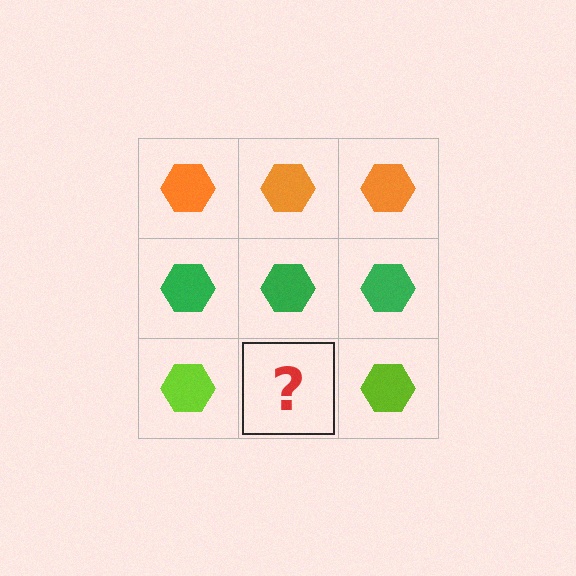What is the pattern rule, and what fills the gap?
The rule is that each row has a consistent color. The gap should be filled with a lime hexagon.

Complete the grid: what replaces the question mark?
The question mark should be replaced with a lime hexagon.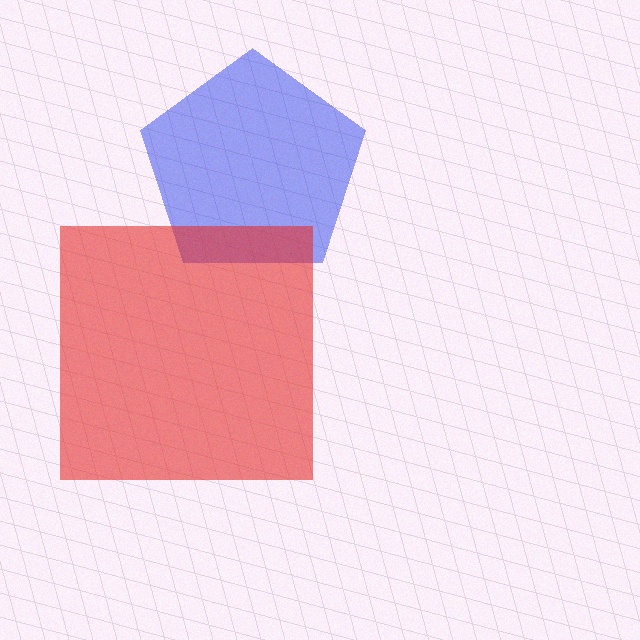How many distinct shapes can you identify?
There are 2 distinct shapes: a blue pentagon, a red square.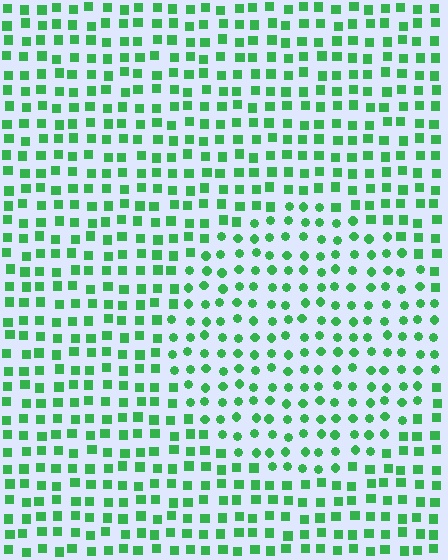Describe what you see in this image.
The image is filled with small green elements arranged in a uniform grid. A circle-shaped region contains circles, while the surrounding area contains squares. The boundary is defined purely by the change in element shape.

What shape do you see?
I see a circle.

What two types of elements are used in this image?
The image uses circles inside the circle region and squares outside it.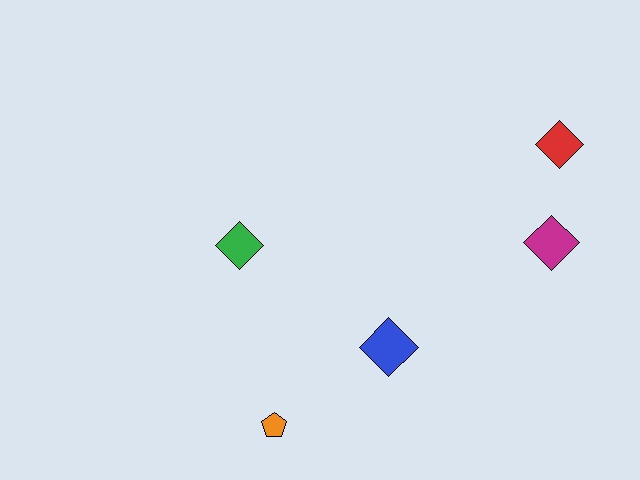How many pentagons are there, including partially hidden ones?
There is 1 pentagon.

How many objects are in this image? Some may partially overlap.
There are 5 objects.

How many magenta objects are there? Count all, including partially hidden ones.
There is 1 magenta object.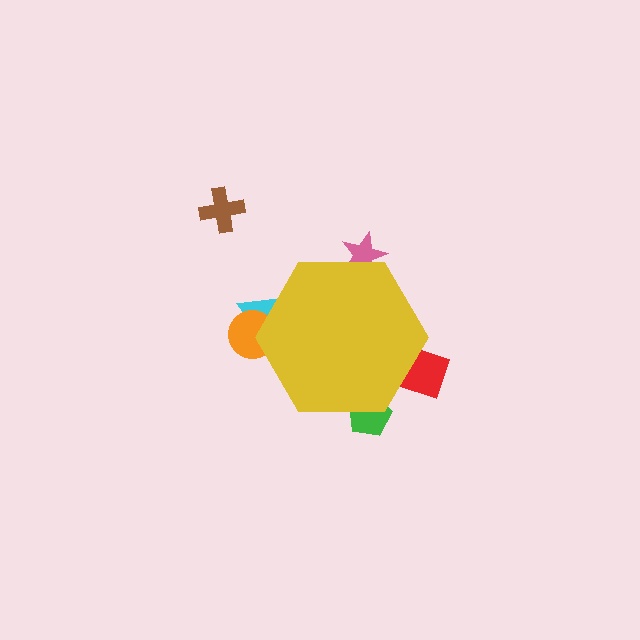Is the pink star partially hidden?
Yes, the pink star is partially hidden behind the yellow hexagon.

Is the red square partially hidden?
Yes, the red square is partially hidden behind the yellow hexagon.